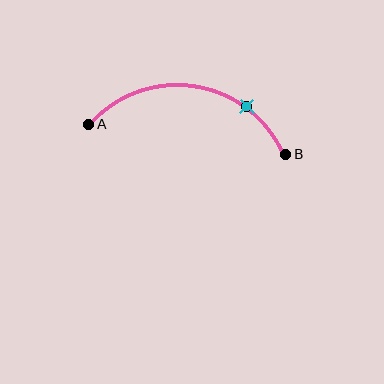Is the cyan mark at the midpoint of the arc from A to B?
No. The cyan mark lies on the arc but is closer to endpoint B. The arc midpoint would be at the point on the curve equidistant along the arc from both A and B.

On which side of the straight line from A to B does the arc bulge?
The arc bulges above the straight line connecting A and B.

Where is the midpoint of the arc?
The arc midpoint is the point on the curve farthest from the straight line joining A and B. It sits above that line.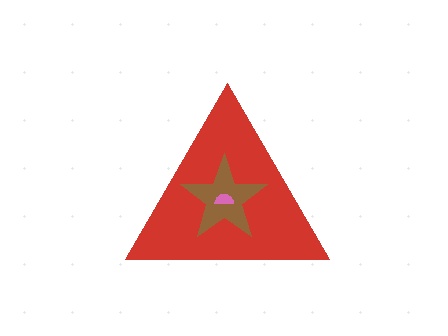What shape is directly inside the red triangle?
The brown star.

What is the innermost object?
The pink semicircle.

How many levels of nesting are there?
3.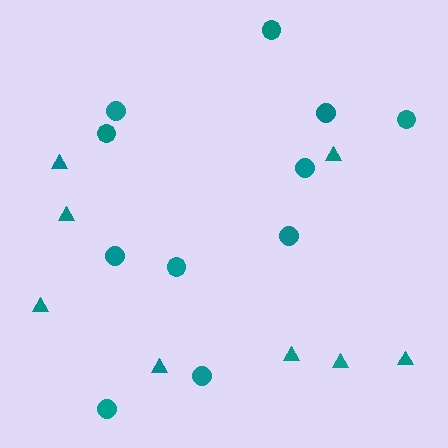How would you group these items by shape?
There are 2 groups: one group of circles (11) and one group of triangles (8).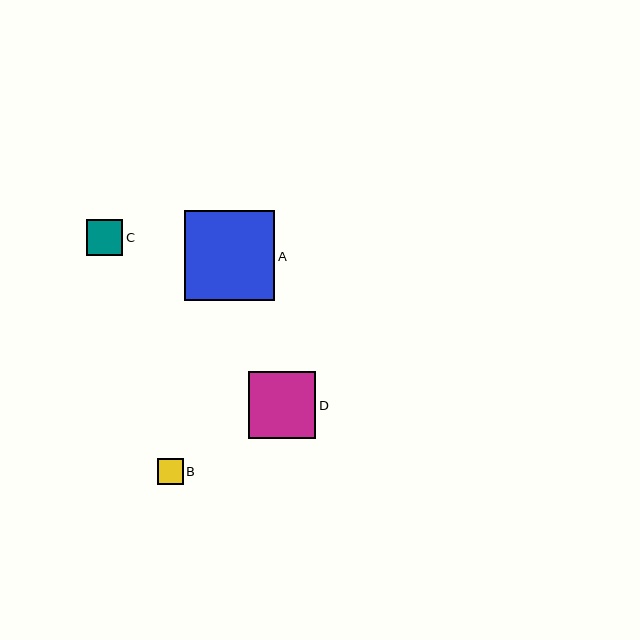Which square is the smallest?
Square B is the smallest with a size of approximately 26 pixels.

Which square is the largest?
Square A is the largest with a size of approximately 90 pixels.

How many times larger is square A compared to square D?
Square A is approximately 1.3 times the size of square D.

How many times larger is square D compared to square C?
Square D is approximately 1.9 times the size of square C.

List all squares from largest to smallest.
From largest to smallest: A, D, C, B.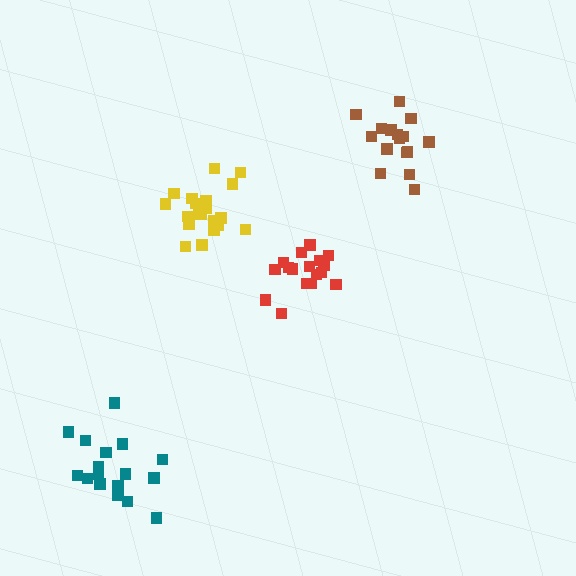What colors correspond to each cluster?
The clusters are colored: red, yellow, brown, teal.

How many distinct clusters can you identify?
There are 4 distinct clusters.